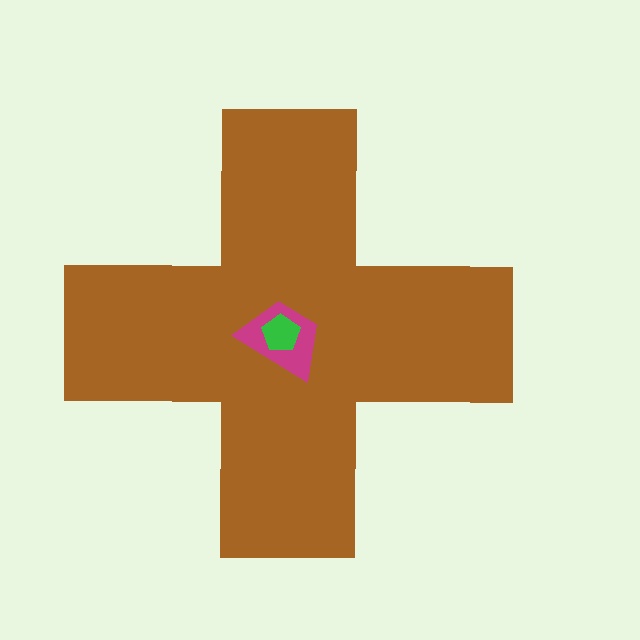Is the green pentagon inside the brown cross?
Yes.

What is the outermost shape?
The brown cross.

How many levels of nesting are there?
3.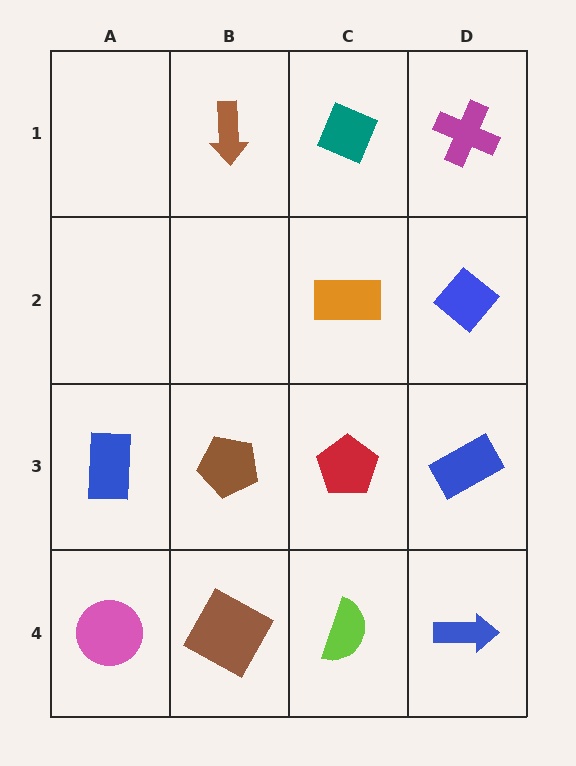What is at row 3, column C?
A red pentagon.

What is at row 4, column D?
A blue arrow.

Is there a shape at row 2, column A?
No, that cell is empty.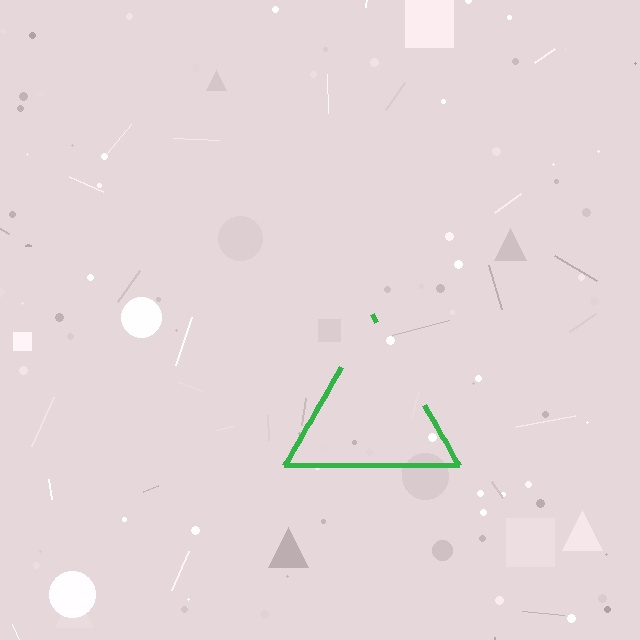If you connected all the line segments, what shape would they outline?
They would outline a triangle.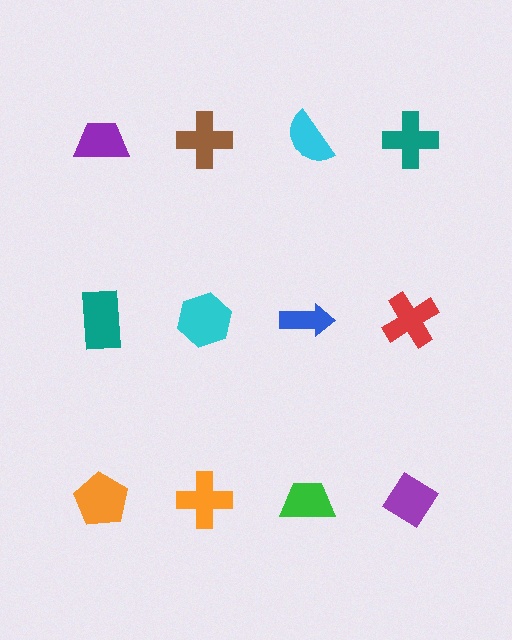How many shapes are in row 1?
4 shapes.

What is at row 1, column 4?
A teal cross.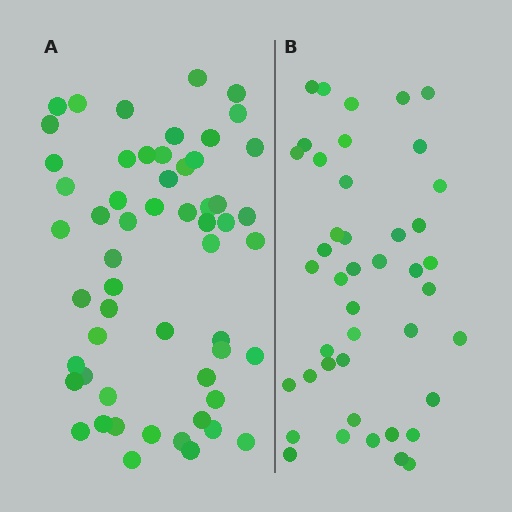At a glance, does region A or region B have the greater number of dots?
Region A (the left region) has more dots.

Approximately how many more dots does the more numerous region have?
Region A has approximately 15 more dots than region B.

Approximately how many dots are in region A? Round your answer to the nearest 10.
About 60 dots. (The exact count is 56, which rounds to 60.)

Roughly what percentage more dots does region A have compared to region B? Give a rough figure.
About 30% more.